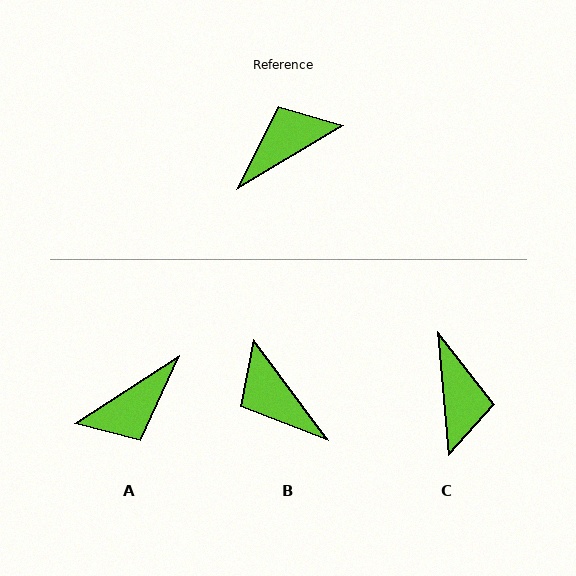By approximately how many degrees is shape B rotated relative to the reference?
Approximately 96 degrees counter-clockwise.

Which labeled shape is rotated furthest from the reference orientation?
A, about 178 degrees away.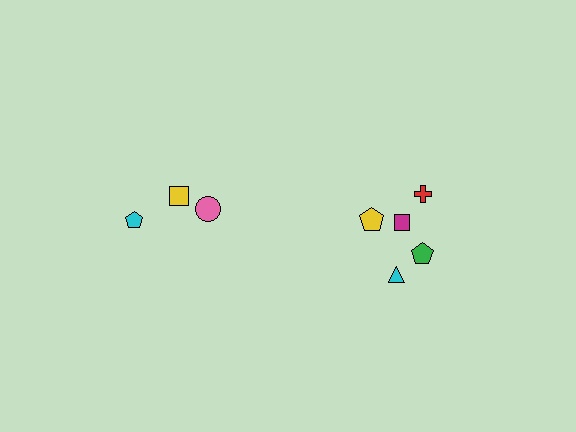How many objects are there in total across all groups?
There are 8 objects.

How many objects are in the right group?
There are 5 objects.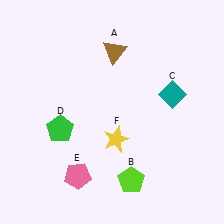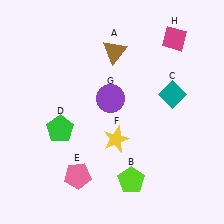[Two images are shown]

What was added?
A purple circle (G), a magenta diamond (H) were added in Image 2.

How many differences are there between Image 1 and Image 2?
There are 2 differences between the two images.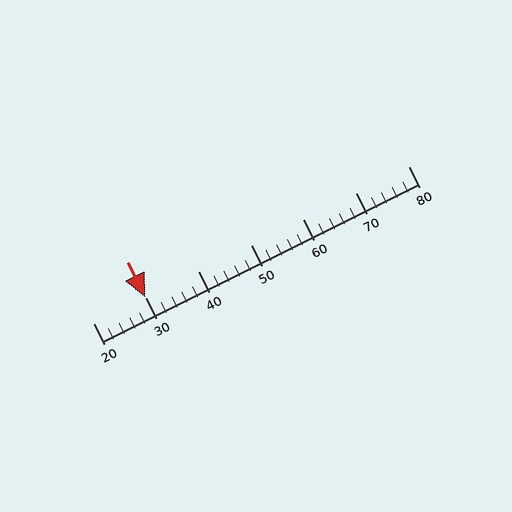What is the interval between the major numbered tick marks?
The major tick marks are spaced 10 units apart.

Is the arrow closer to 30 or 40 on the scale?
The arrow is closer to 30.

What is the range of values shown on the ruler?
The ruler shows values from 20 to 80.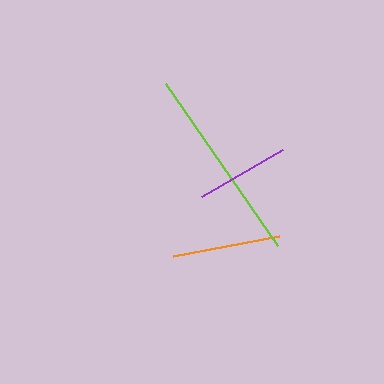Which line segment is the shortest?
The purple line is the shortest at approximately 93 pixels.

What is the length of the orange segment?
The orange segment is approximately 108 pixels long.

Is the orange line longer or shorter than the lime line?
The lime line is longer than the orange line.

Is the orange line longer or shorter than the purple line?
The orange line is longer than the purple line.